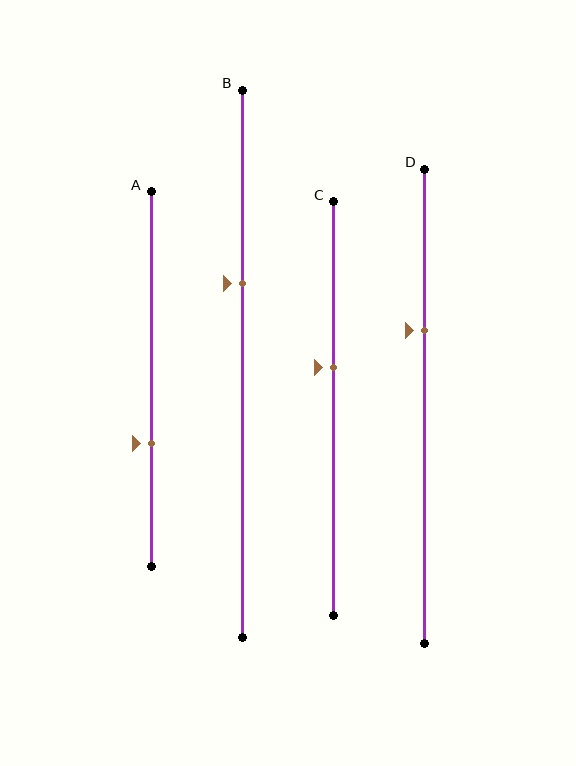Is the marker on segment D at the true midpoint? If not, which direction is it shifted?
No, the marker on segment D is shifted upward by about 16% of the segment length.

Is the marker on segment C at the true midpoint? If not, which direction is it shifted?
No, the marker on segment C is shifted upward by about 10% of the segment length.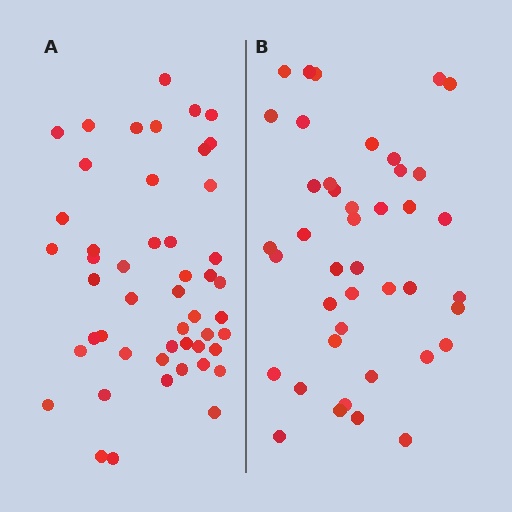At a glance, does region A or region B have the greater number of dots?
Region A (the left region) has more dots.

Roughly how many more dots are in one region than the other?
Region A has roughly 8 or so more dots than region B.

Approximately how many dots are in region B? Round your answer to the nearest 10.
About 40 dots. (The exact count is 42, which rounds to 40.)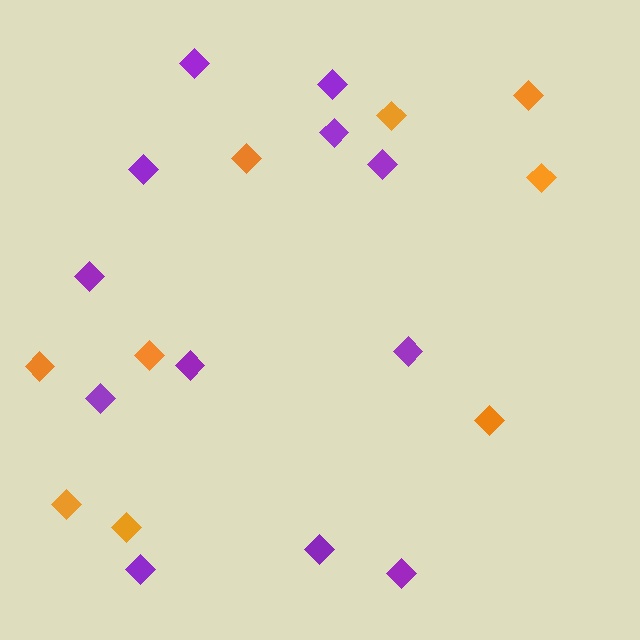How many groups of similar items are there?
There are 2 groups: one group of orange diamonds (9) and one group of purple diamonds (12).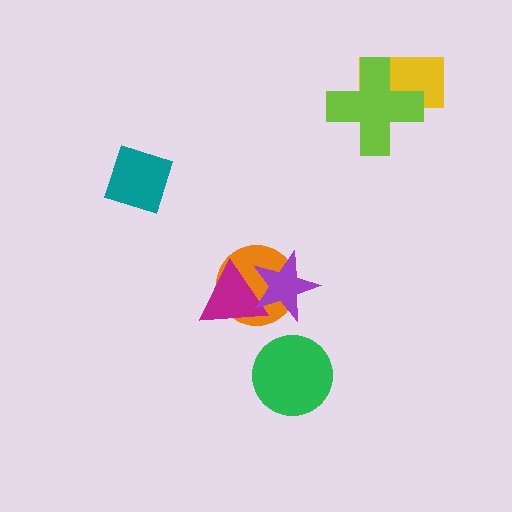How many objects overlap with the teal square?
0 objects overlap with the teal square.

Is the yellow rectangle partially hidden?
Yes, it is partially covered by another shape.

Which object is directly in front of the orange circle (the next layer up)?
The magenta triangle is directly in front of the orange circle.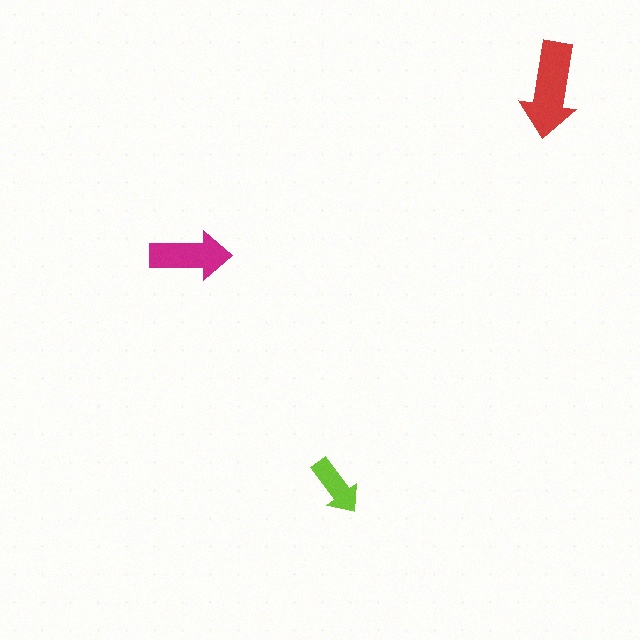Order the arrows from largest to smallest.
the red one, the magenta one, the lime one.